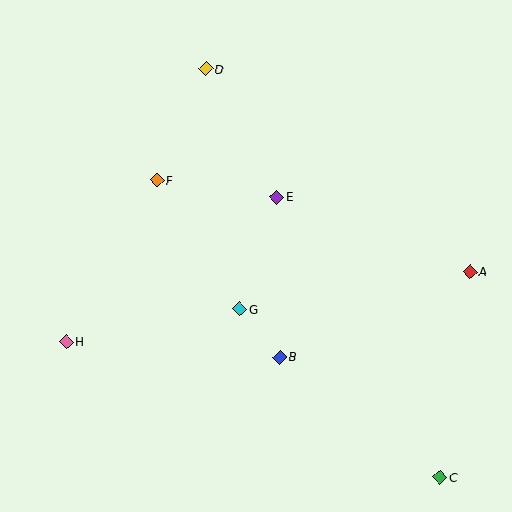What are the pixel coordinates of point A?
Point A is at (470, 272).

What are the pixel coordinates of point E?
Point E is at (277, 197).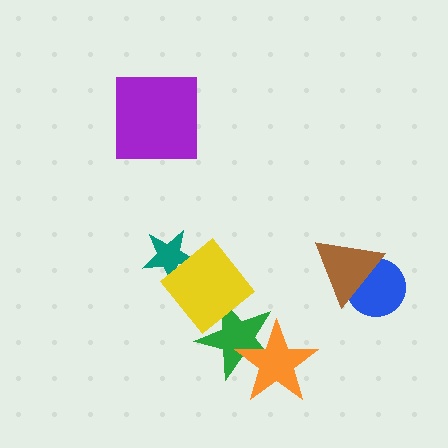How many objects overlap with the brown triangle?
1 object overlaps with the brown triangle.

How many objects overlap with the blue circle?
1 object overlaps with the blue circle.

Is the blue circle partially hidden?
Yes, it is partially covered by another shape.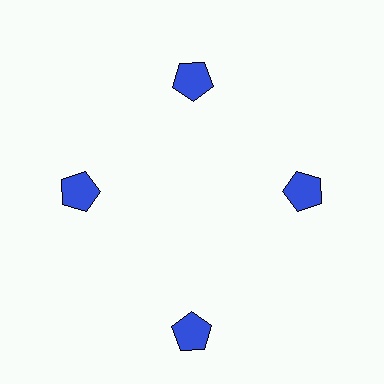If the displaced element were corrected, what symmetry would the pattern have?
It would have 4-fold rotational symmetry — the pattern would map onto itself every 90 degrees.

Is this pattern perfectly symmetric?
No. The 4 blue pentagons are arranged in a ring, but one element near the 6 o'clock position is pushed outward from the center, breaking the 4-fold rotational symmetry.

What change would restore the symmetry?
The symmetry would be restored by moving it inward, back onto the ring so that all 4 pentagons sit at equal angles and equal distance from the center.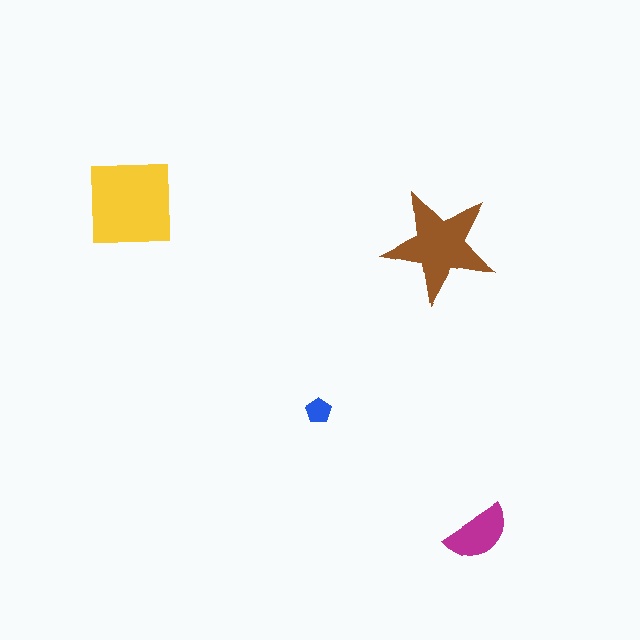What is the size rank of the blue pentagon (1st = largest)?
4th.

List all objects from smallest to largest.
The blue pentagon, the magenta semicircle, the brown star, the yellow square.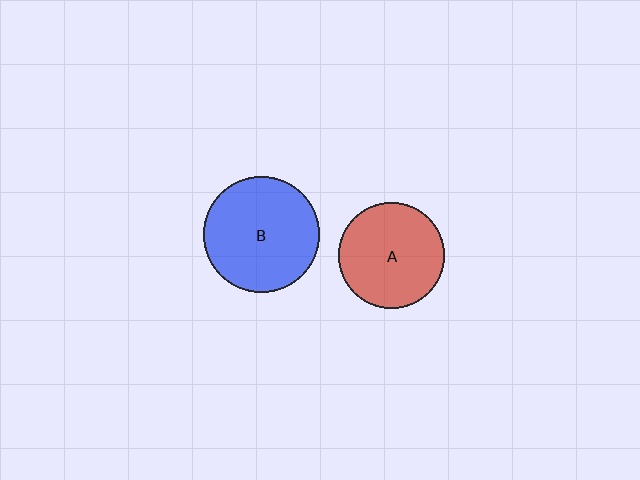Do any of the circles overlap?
No, none of the circles overlap.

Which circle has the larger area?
Circle B (blue).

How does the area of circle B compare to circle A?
Approximately 1.2 times.